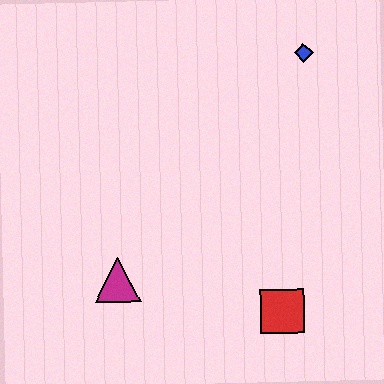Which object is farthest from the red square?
The blue diamond is farthest from the red square.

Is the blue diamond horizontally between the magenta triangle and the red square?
No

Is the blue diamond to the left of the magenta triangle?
No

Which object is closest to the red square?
The magenta triangle is closest to the red square.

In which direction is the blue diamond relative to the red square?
The blue diamond is above the red square.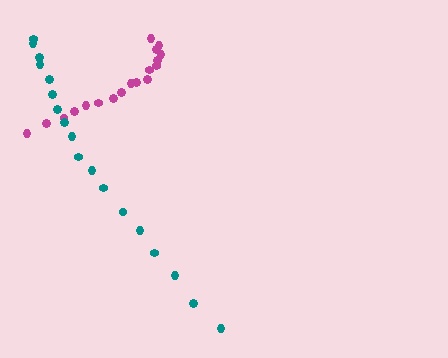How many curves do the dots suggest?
There are 2 distinct paths.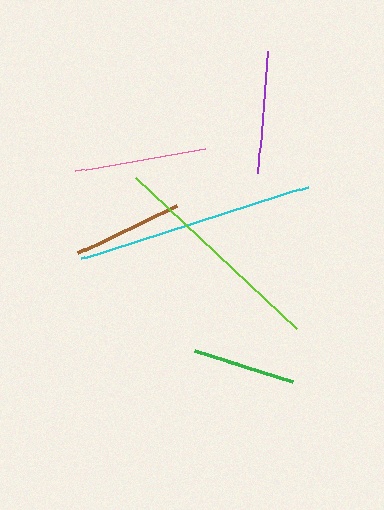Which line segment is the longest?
The cyan line is the longest at approximately 238 pixels.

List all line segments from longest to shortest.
From longest to shortest: cyan, lime, pink, purple, brown, green.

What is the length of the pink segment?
The pink segment is approximately 131 pixels long.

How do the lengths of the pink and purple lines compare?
The pink and purple lines are approximately the same length.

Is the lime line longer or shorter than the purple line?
The lime line is longer than the purple line.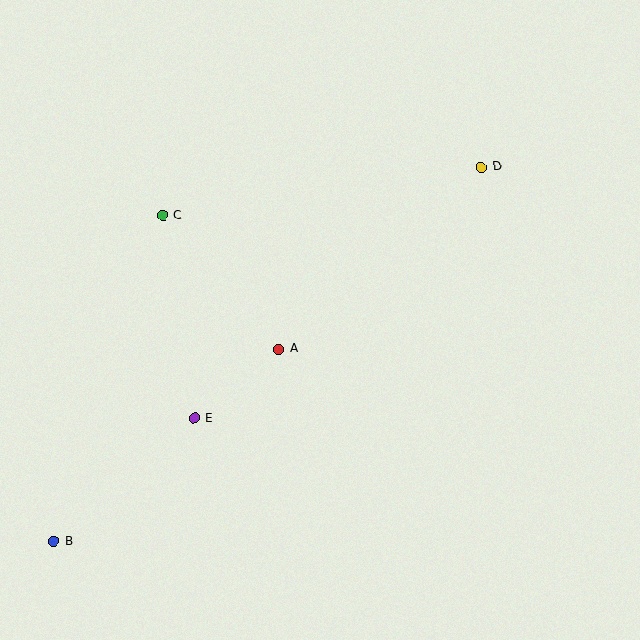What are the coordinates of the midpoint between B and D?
The midpoint between B and D is at (268, 354).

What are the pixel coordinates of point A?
Point A is at (279, 349).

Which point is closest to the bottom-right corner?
Point A is closest to the bottom-right corner.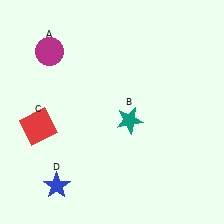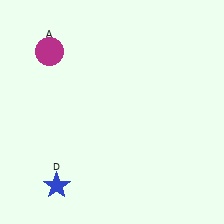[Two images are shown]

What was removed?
The red square (C), the teal star (B) were removed in Image 2.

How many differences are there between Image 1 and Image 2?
There are 2 differences between the two images.